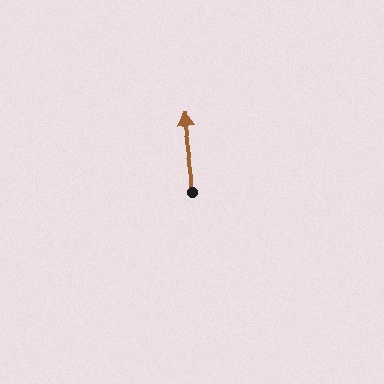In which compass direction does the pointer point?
North.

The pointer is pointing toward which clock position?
Roughly 12 o'clock.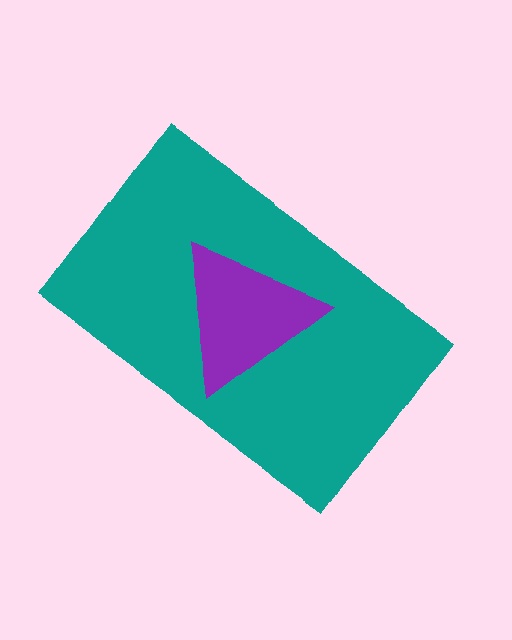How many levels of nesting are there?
2.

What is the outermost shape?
The teal rectangle.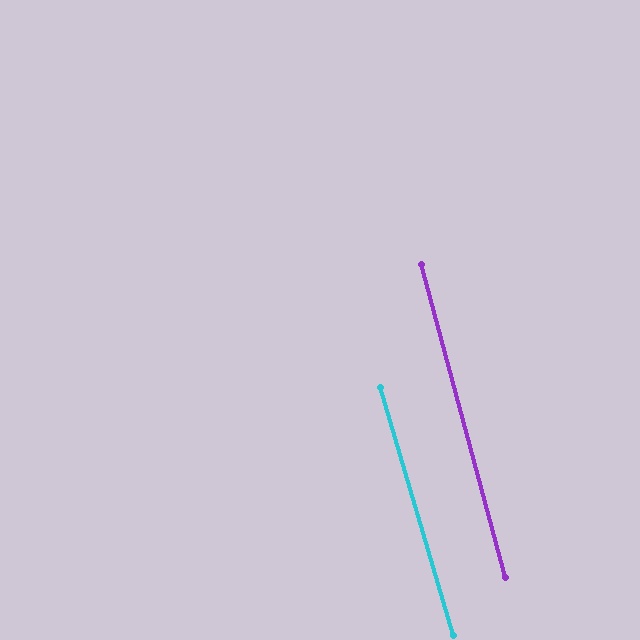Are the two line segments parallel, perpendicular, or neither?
Parallel — their directions differ by only 1.3°.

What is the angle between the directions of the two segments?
Approximately 1 degree.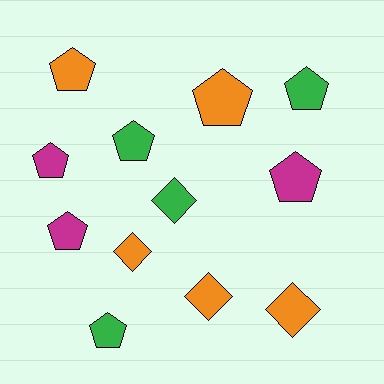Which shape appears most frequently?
Pentagon, with 8 objects.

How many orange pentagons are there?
There are 2 orange pentagons.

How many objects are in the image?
There are 12 objects.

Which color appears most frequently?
Orange, with 5 objects.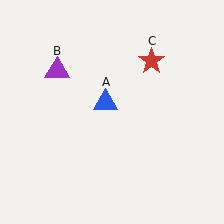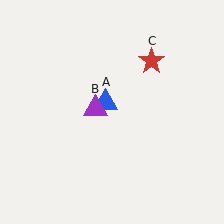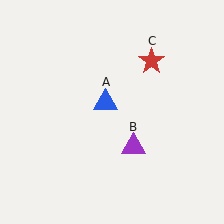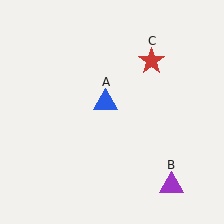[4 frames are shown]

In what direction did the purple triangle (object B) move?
The purple triangle (object B) moved down and to the right.